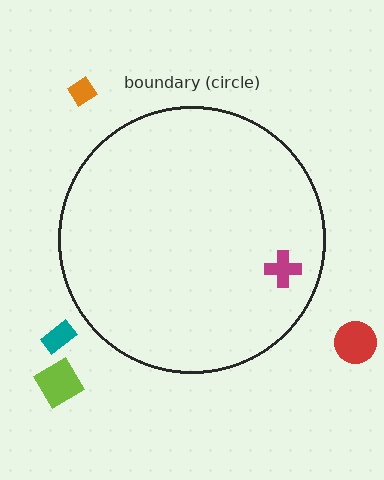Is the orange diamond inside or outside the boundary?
Outside.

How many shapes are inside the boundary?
1 inside, 4 outside.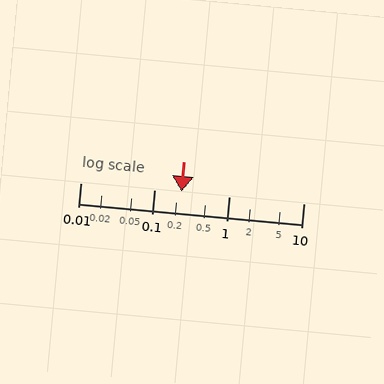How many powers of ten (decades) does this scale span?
The scale spans 3 decades, from 0.01 to 10.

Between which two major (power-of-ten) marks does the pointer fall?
The pointer is between 0.1 and 1.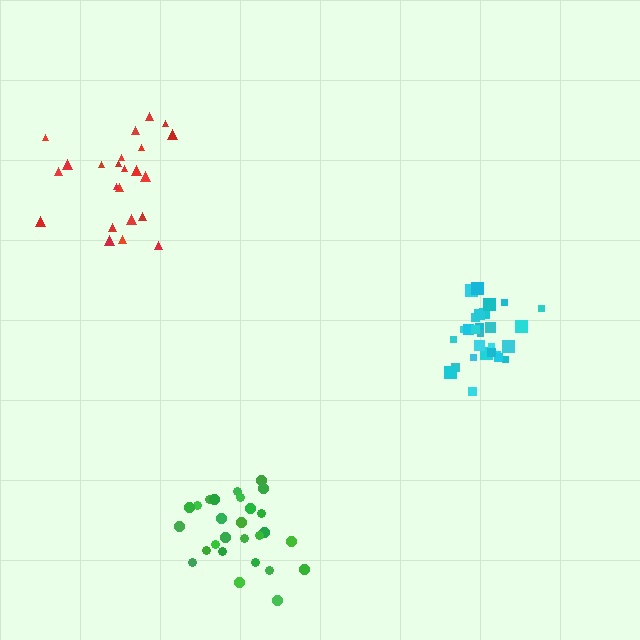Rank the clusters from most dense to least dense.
cyan, green, red.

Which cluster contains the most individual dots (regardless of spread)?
Cyan (29).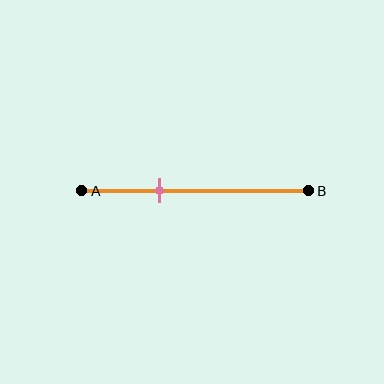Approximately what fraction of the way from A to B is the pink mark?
The pink mark is approximately 35% of the way from A to B.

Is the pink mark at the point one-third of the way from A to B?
Yes, the mark is approximately at the one-third point.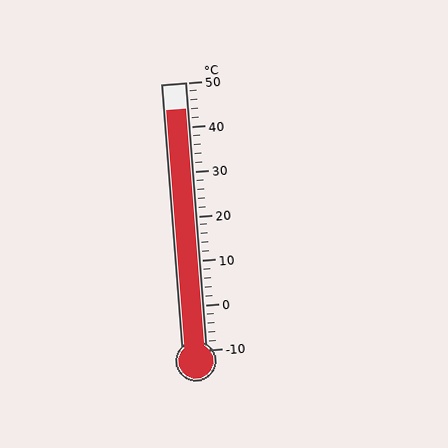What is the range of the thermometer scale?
The thermometer scale ranges from -10°C to 50°C.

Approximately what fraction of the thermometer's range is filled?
The thermometer is filled to approximately 90% of its range.